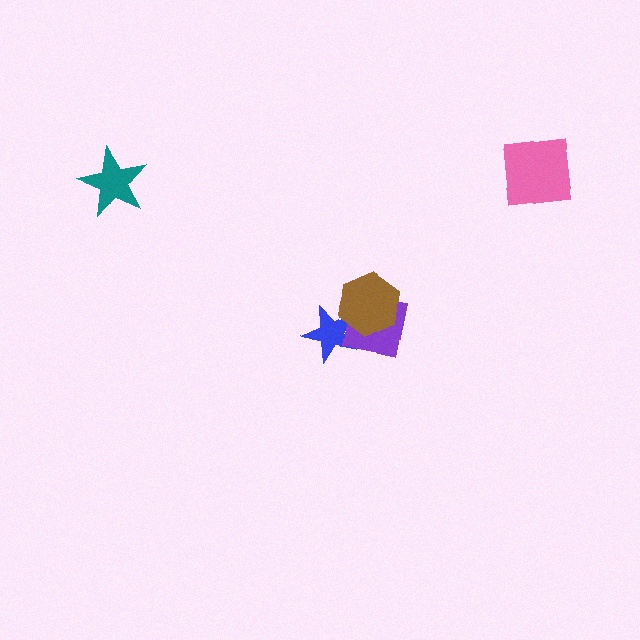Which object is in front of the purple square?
The brown hexagon is in front of the purple square.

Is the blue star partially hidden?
Yes, it is partially covered by another shape.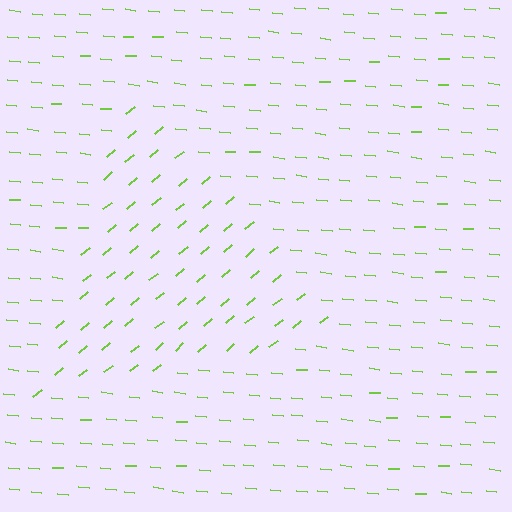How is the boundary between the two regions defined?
The boundary is defined purely by a change in line orientation (approximately 45 degrees difference). All lines are the same color and thickness.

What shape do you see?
I see a triangle.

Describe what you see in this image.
The image is filled with small lime line segments. A triangle region in the image has lines oriented differently from the surrounding lines, creating a visible texture boundary.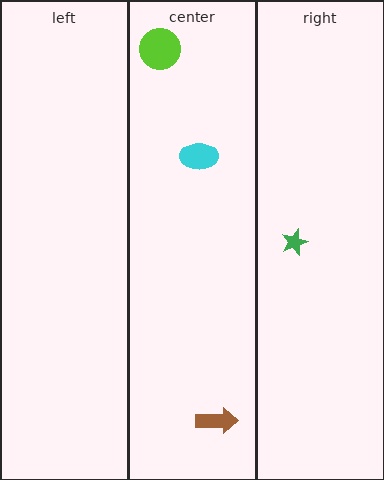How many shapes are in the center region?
3.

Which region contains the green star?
The right region.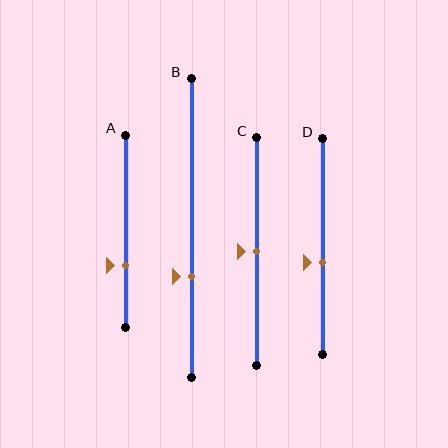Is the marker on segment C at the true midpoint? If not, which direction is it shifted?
Yes, the marker on segment C is at the true midpoint.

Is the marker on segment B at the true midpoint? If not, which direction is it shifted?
No, the marker on segment B is shifted downward by about 16% of the segment length.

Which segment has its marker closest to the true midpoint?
Segment C has its marker closest to the true midpoint.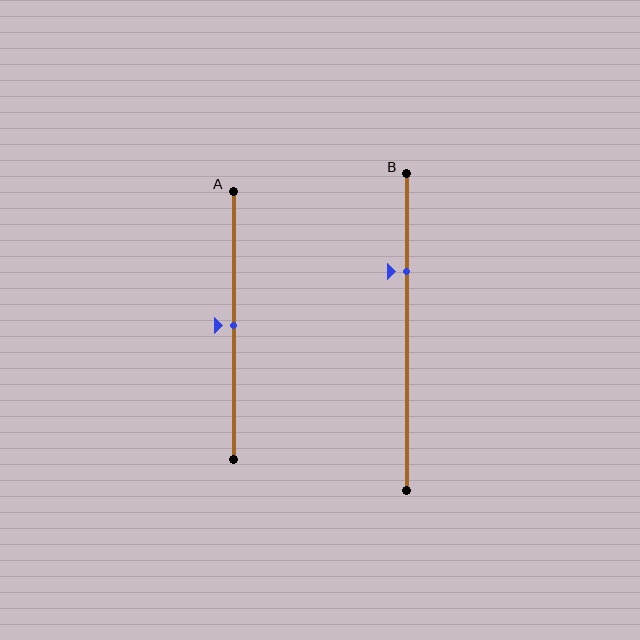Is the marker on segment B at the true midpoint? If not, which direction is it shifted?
No, the marker on segment B is shifted upward by about 19% of the segment length.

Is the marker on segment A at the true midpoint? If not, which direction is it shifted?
Yes, the marker on segment A is at the true midpoint.